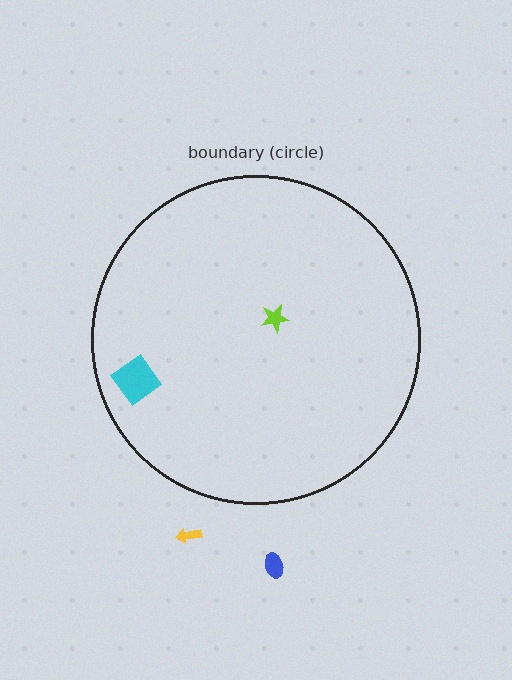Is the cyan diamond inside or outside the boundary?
Inside.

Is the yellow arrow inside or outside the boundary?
Outside.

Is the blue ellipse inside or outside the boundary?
Outside.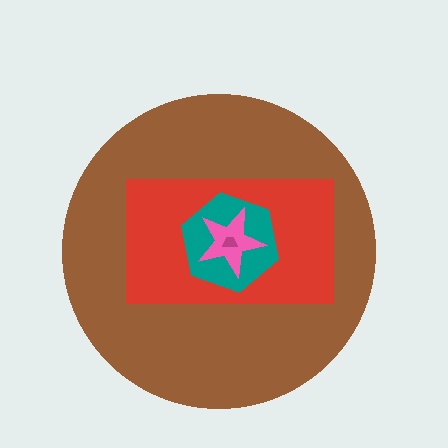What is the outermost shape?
The brown circle.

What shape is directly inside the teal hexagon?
The pink star.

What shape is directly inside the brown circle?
The red rectangle.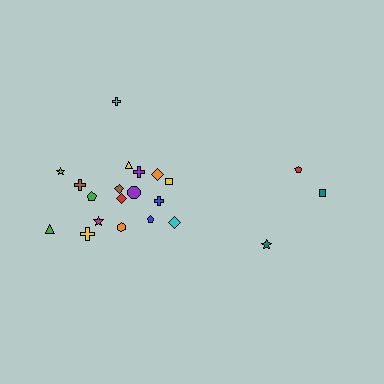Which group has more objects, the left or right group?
The left group.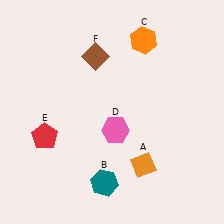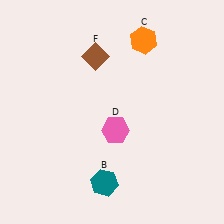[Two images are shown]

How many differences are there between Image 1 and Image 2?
There are 2 differences between the two images.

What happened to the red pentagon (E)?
The red pentagon (E) was removed in Image 2. It was in the bottom-left area of Image 1.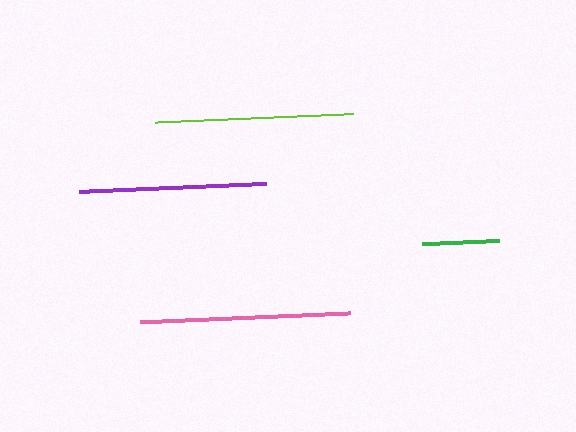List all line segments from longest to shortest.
From longest to shortest: pink, lime, purple, green.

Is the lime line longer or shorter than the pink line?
The pink line is longer than the lime line.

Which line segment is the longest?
The pink line is the longest at approximately 210 pixels.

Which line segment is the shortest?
The green line is the shortest at approximately 77 pixels.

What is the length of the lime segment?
The lime segment is approximately 198 pixels long.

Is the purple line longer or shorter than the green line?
The purple line is longer than the green line.